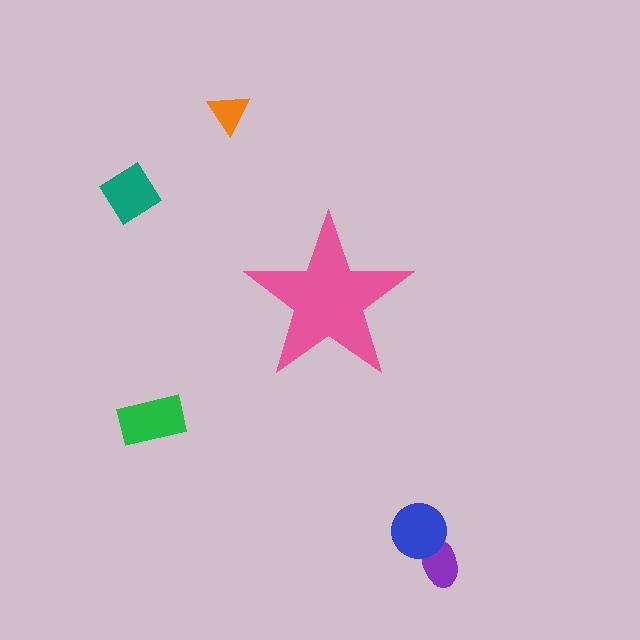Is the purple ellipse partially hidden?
No, the purple ellipse is fully visible.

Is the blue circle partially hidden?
No, the blue circle is fully visible.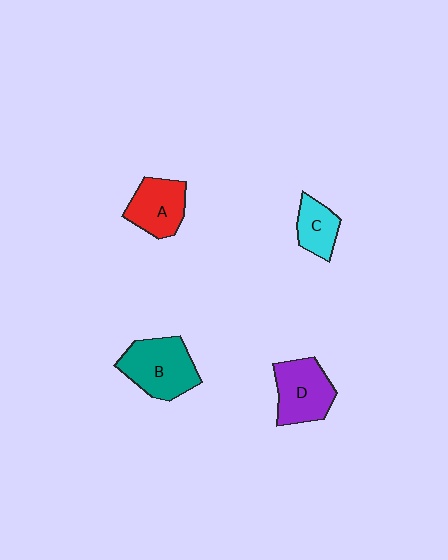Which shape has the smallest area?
Shape C (cyan).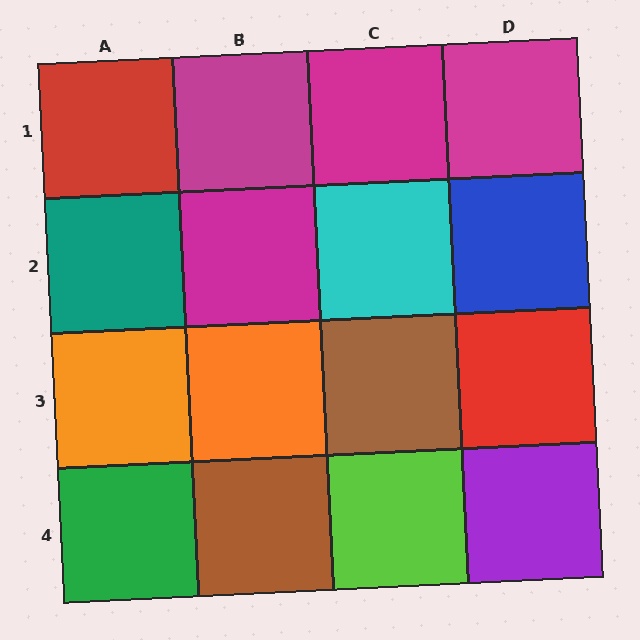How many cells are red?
2 cells are red.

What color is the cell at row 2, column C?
Cyan.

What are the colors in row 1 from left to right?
Red, magenta, magenta, magenta.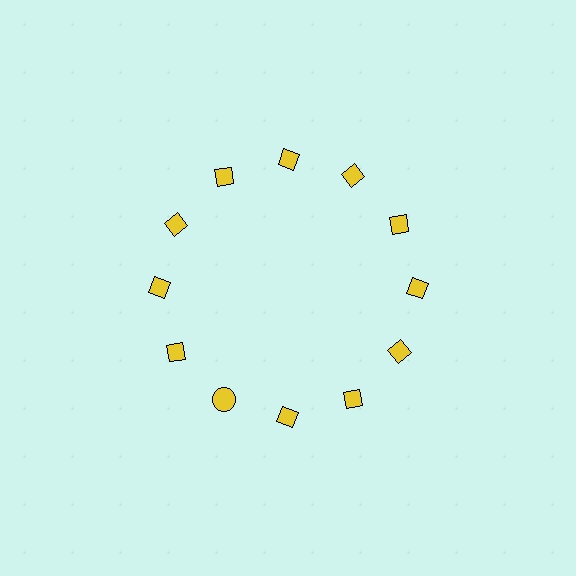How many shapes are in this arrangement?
There are 12 shapes arranged in a ring pattern.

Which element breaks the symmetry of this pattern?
The yellow circle at roughly the 7 o'clock position breaks the symmetry. All other shapes are yellow diamonds.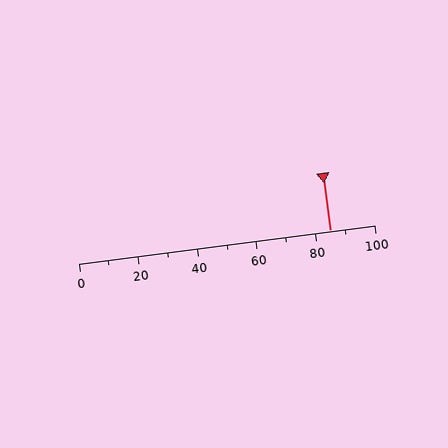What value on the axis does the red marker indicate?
The marker indicates approximately 85.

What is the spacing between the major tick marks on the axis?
The major ticks are spaced 20 apart.